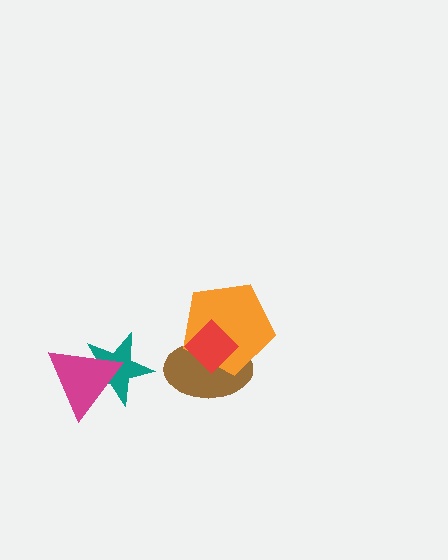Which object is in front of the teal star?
The magenta triangle is in front of the teal star.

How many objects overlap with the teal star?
1 object overlaps with the teal star.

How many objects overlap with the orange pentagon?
2 objects overlap with the orange pentagon.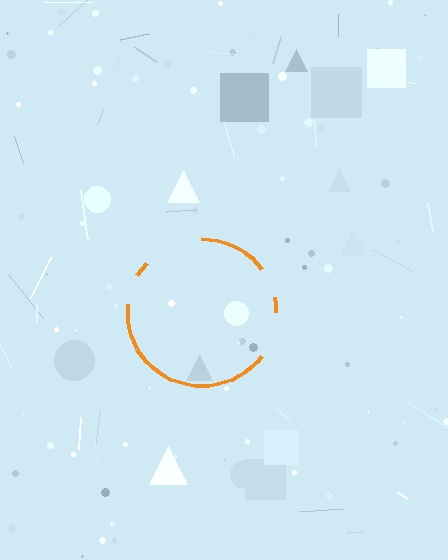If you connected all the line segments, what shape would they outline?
They would outline a circle.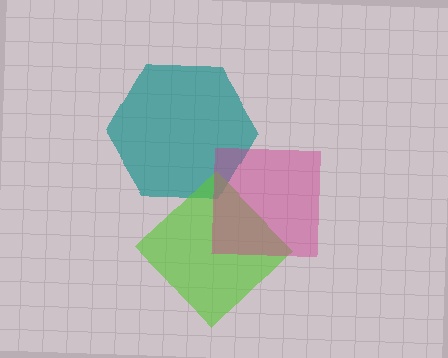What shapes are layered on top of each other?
The layered shapes are: a teal hexagon, a lime diamond, a magenta square.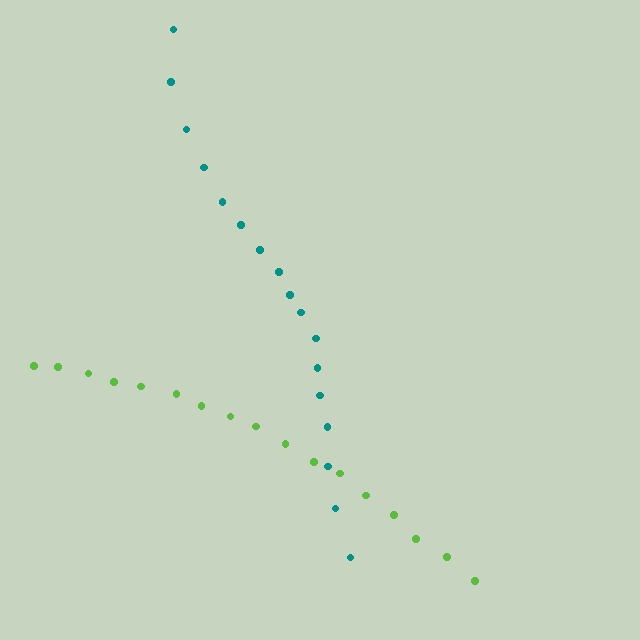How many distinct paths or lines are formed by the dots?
There are 2 distinct paths.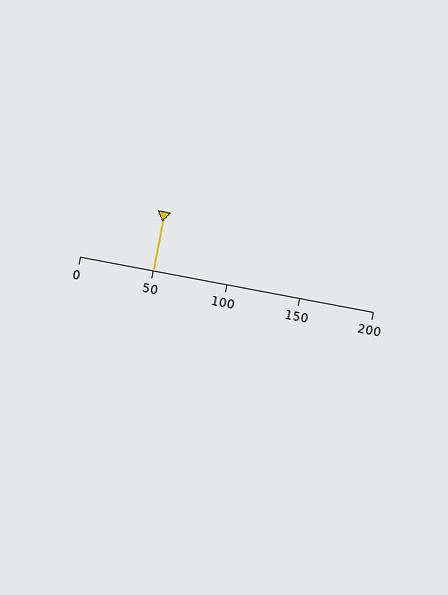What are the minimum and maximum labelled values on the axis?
The axis runs from 0 to 200.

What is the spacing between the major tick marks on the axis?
The major ticks are spaced 50 apart.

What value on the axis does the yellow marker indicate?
The marker indicates approximately 50.